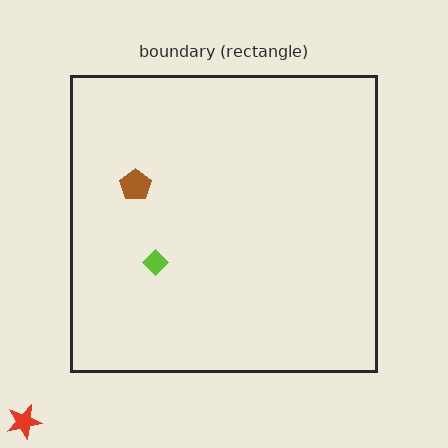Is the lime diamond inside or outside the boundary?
Inside.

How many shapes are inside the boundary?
2 inside, 1 outside.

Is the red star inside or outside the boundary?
Outside.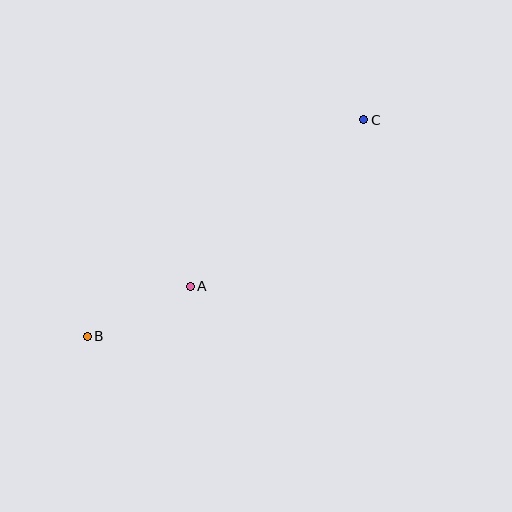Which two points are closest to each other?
Points A and B are closest to each other.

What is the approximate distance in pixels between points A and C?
The distance between A and C is approximately 240 pixels.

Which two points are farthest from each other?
Points B and C are farthest from each other.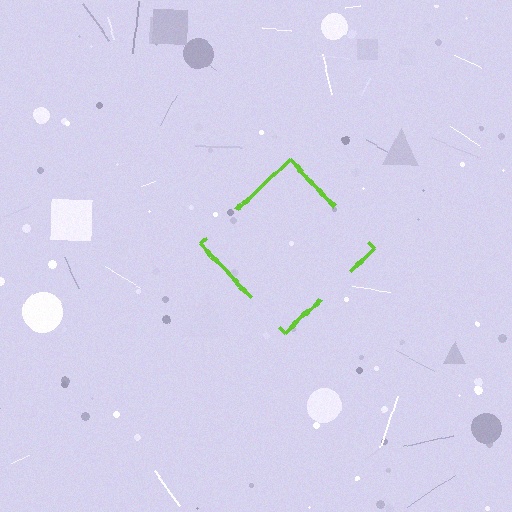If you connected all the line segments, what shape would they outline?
They would outline a diamond.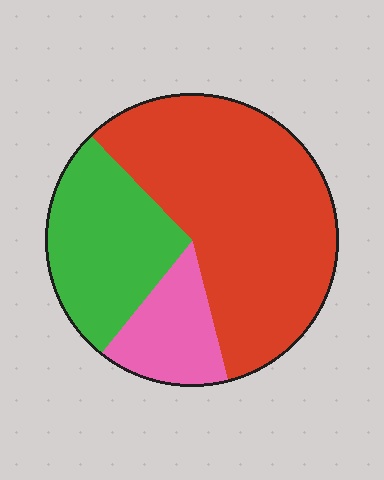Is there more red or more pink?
Red.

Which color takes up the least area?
Pink, at roughly 15%.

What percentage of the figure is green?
Green takes up about one quarter (1/4) of the figure.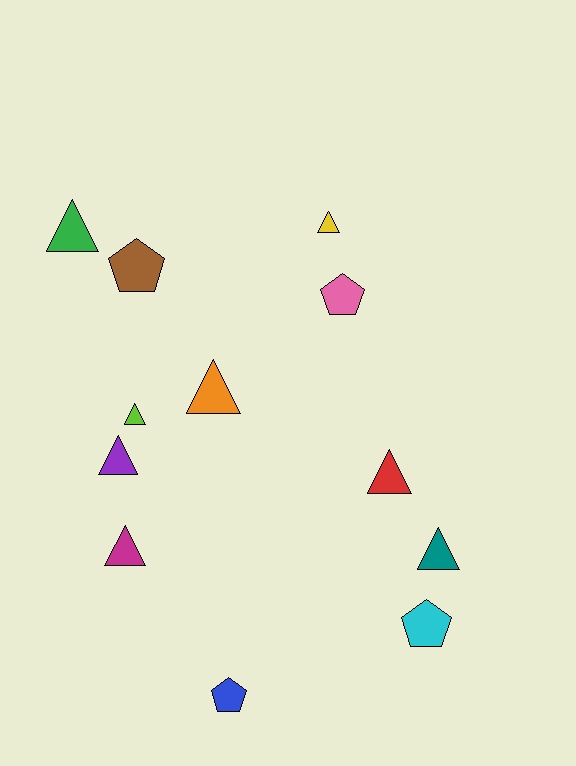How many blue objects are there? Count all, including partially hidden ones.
There is 1 blue object.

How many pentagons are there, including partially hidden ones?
There are 4 pentagons.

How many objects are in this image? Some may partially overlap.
There are 12 objects.